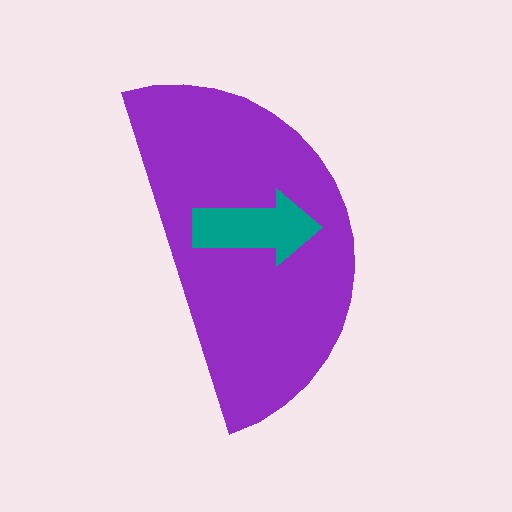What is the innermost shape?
The teal arrow.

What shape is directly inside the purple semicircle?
The teal arrow.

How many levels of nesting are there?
2.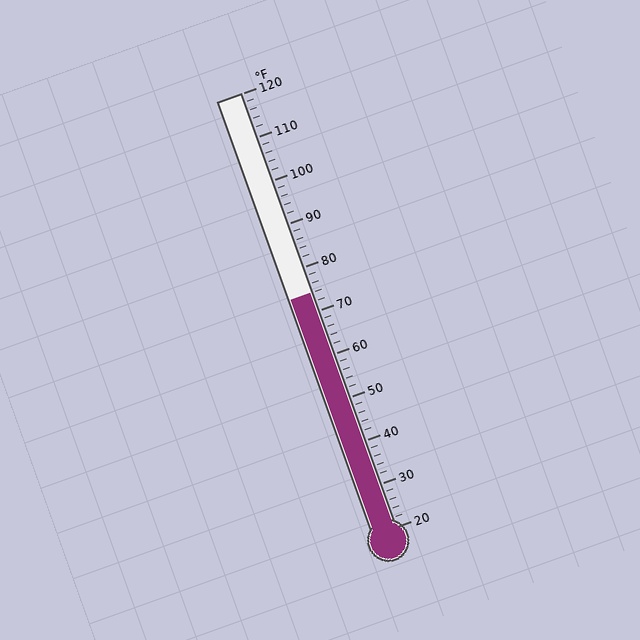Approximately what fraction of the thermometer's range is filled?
The thermometer is filled to approximately 55% of its range.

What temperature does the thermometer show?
The thermometer shows approximately 74°F.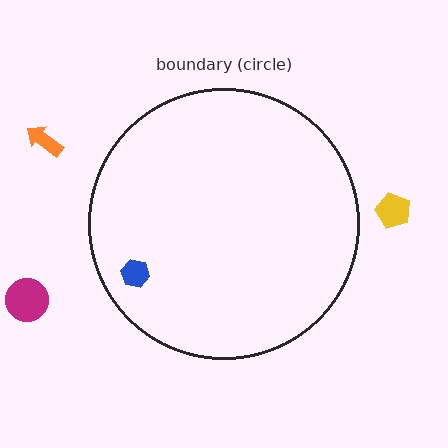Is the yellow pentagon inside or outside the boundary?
Outside.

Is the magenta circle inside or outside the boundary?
Outside.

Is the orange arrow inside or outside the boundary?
Outside.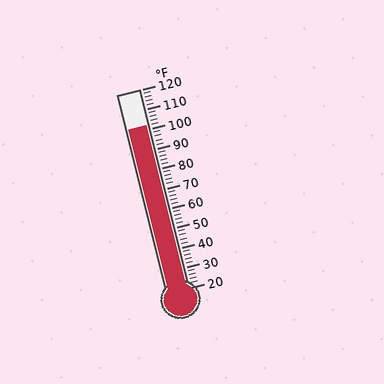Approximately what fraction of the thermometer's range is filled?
The thermometer is filled to approximately 80% of its range.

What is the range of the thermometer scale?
The thermometer scale ranges from 20°F to 120°F.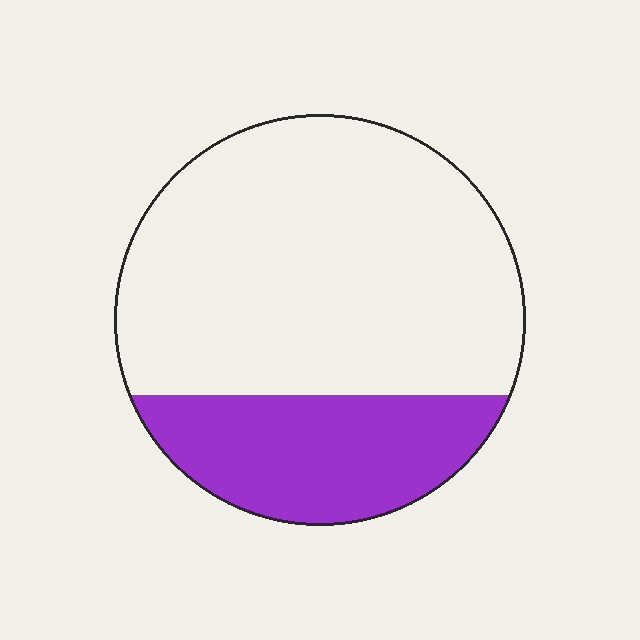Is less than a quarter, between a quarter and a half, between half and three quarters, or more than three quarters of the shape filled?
Between a quarter and a half.